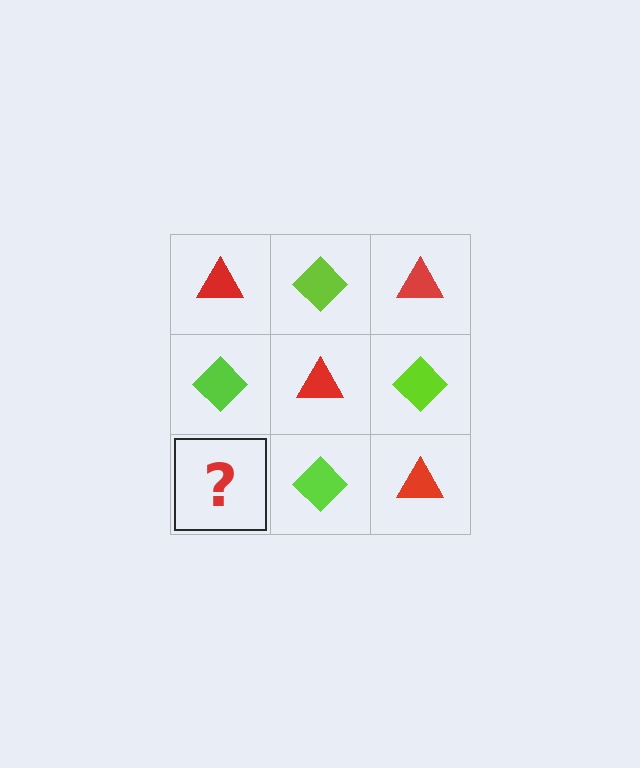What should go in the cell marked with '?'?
The missing cell should contain a red triangle.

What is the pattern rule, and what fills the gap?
The rule is that it alternates red triangle and lime diamond in a checkerboard pattern. The gap should be filled with a red triangle.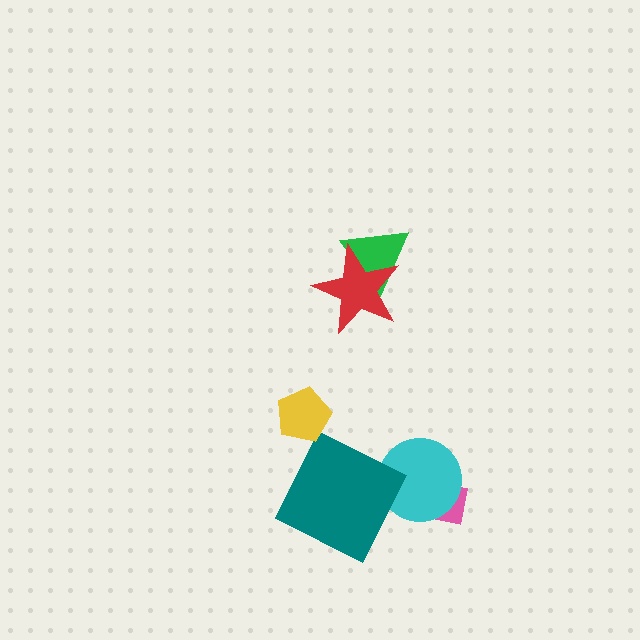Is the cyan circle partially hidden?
Yes, it is partially covered by another shape.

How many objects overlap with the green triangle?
1 object overlaps with the green triangle.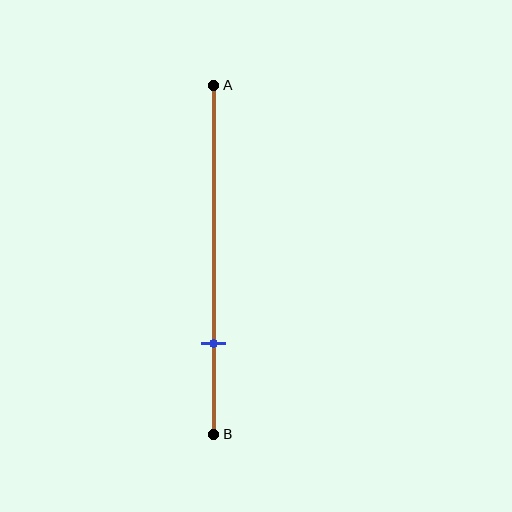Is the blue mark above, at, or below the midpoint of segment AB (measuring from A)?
The blue mark is below the midpoint of segment AB.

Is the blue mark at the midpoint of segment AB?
No, the mark is at about 75% from A, not at the 50% midpoint.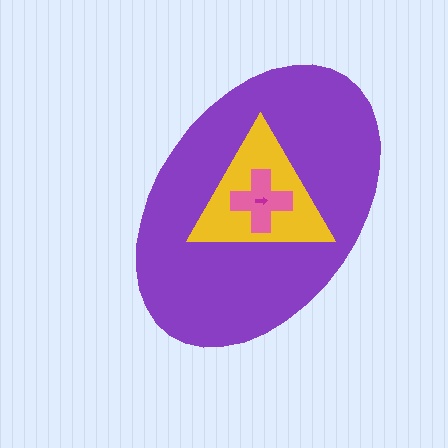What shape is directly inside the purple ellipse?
The yellow triangle.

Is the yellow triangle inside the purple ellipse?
Yes.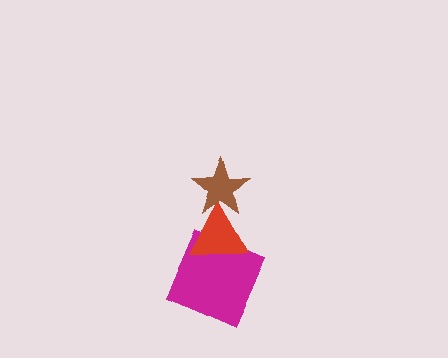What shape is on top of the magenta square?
The red triangle is on top of the magenta square.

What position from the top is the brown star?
The brown star is 1st from the top.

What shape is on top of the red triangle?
The brown star is on top of the red triangle.